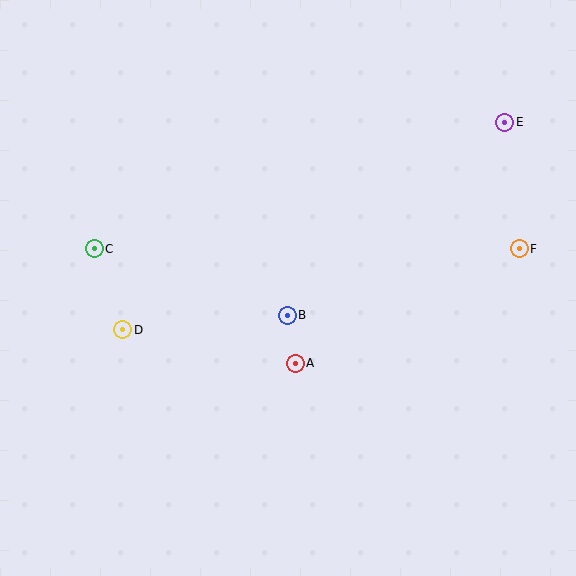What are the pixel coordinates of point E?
Point E is at (505, 122).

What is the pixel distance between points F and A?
The distance between F and A is 252 pixels.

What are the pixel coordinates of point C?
Point C is at (94, 249).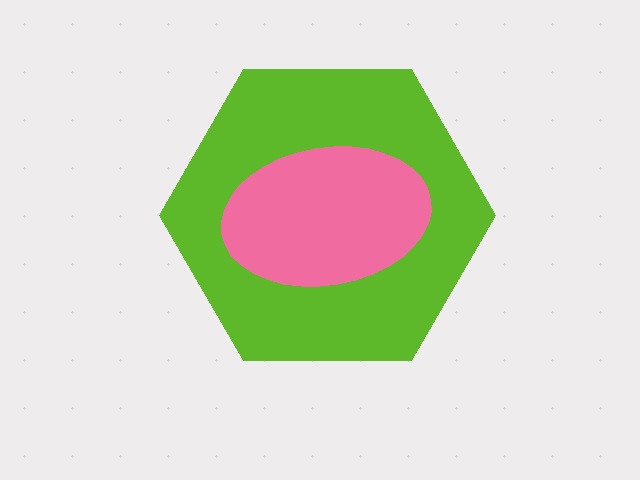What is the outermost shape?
The lime hexagon.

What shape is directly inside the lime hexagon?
The pink ellipse.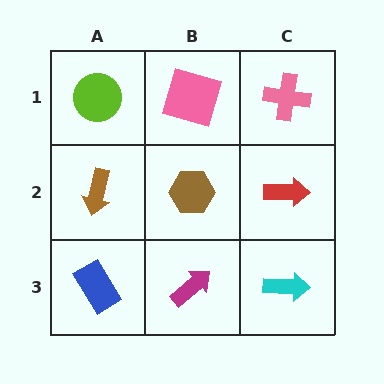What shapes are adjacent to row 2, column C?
A pink cross (row 1, column C), a cyan arrow (row 3, column C), a brown hexagon (row 2, column B).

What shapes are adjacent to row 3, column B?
A brown hexagon (row 2, column B), a blue rectangle (row 3, column A), a cyan arrow (row 3, column C).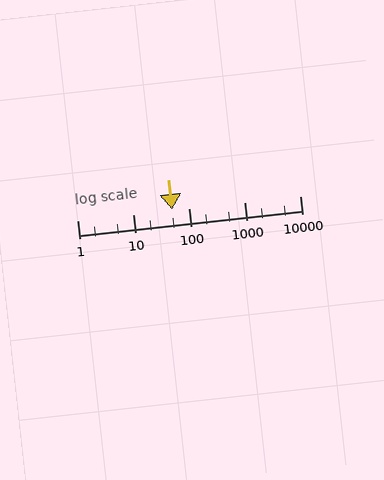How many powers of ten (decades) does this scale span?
The scale spans 4 decades, from 1 to 10000.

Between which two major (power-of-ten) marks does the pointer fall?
The pointer is between 10 and 100.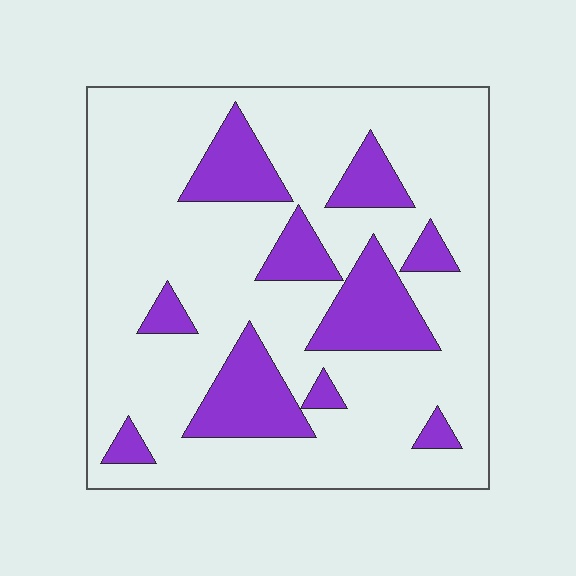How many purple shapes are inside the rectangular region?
10.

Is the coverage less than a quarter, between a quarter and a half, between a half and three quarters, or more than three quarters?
Less than a quarter.